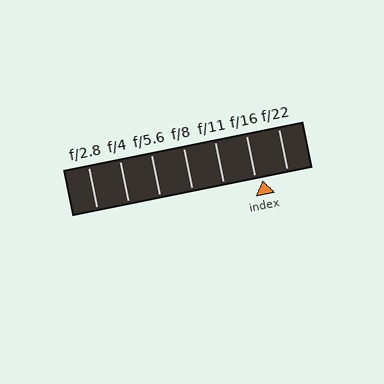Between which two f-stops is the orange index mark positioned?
The index mark is between f/16 and f/22.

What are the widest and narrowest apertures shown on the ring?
The widest aperture shown is f/2.8 and the narrowest is f/22.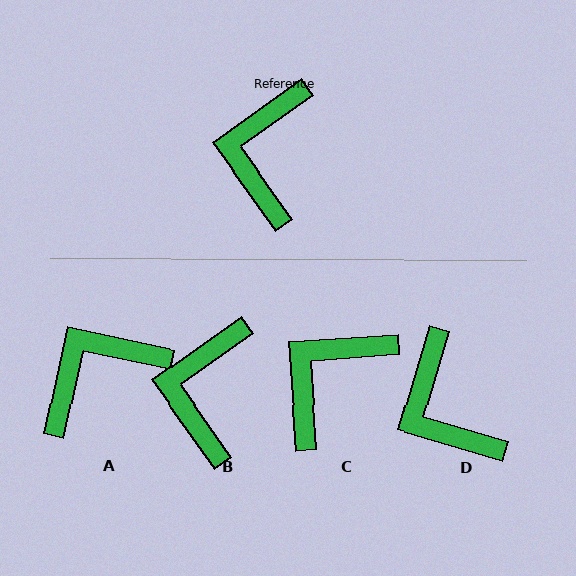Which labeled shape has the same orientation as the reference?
B.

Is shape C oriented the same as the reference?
No, it is off by about 32 degrees.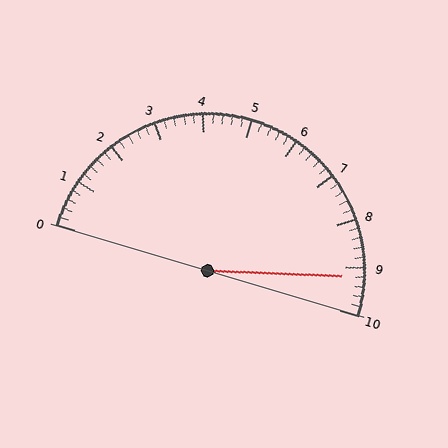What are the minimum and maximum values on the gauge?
The gauge ranges from 0 to 10.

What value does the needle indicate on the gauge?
The needle indicates approximately 9.2.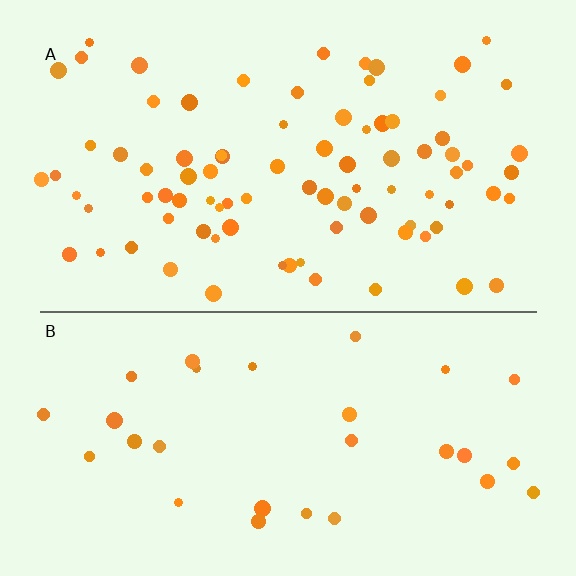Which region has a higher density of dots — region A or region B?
A (the top).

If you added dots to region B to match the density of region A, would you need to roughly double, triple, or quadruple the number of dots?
Approximately triple.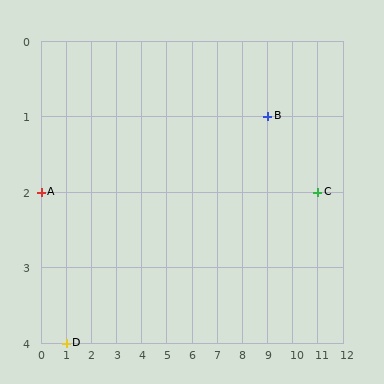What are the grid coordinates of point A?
Point A is at grid coordinates (0, 2).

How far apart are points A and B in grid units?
Points A and B are 9 columns and 1 row apart (about 9.1 grid units diagonally).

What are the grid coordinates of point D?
Point D is at grid coordinates (1, 4).